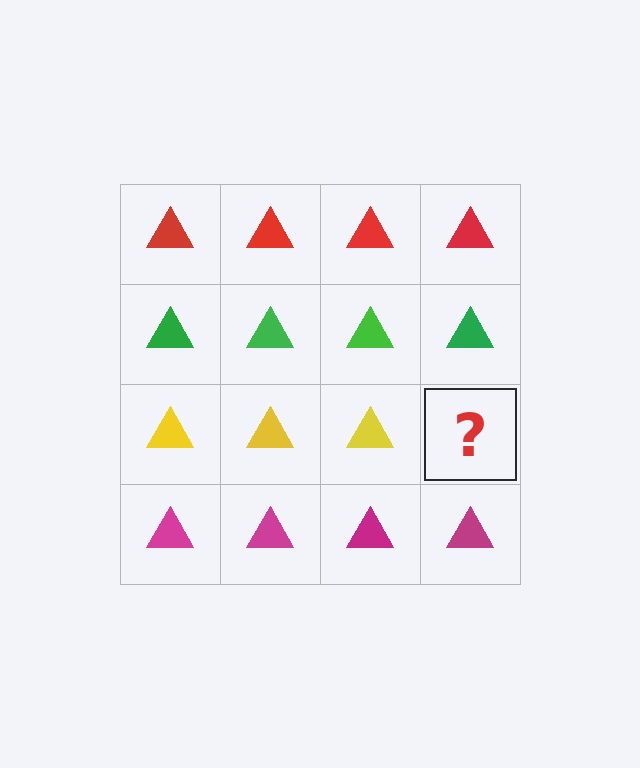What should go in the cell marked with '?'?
The missing cell should contain a yellow triangle.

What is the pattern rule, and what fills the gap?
The rule is that each row has a consistent color. The gap should be filled with a yellow triangle.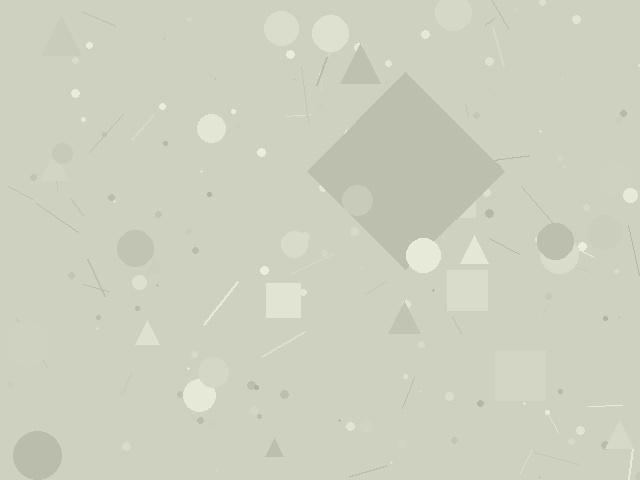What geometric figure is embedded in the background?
A diamond is embedded in the background.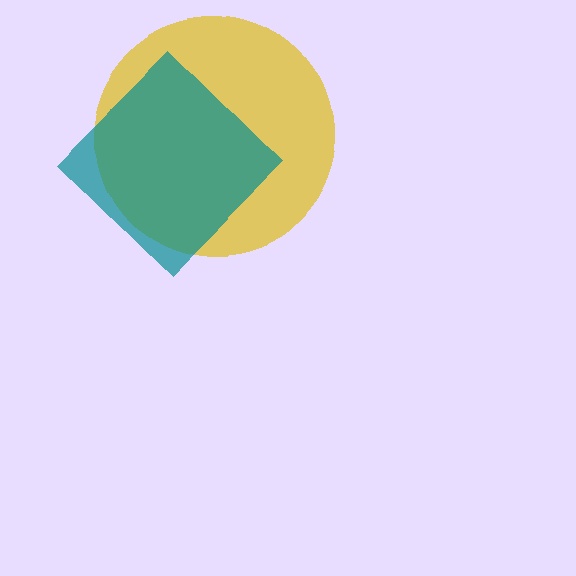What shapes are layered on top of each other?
The layered shapes are: a yellow circle, a teal diamond.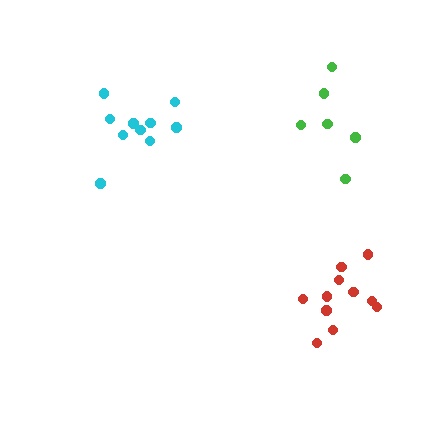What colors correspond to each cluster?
The clusters are colored: green, red, cyan.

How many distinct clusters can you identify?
There are 3 distinct clusters.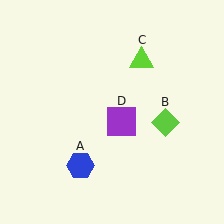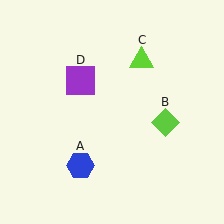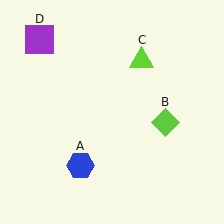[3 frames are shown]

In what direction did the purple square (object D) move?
The purple square (object D) moved up and to the left.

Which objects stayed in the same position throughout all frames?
Blue hexagon (object A) and lime diamond (object B) and lime triangle (object C) remained stationary.